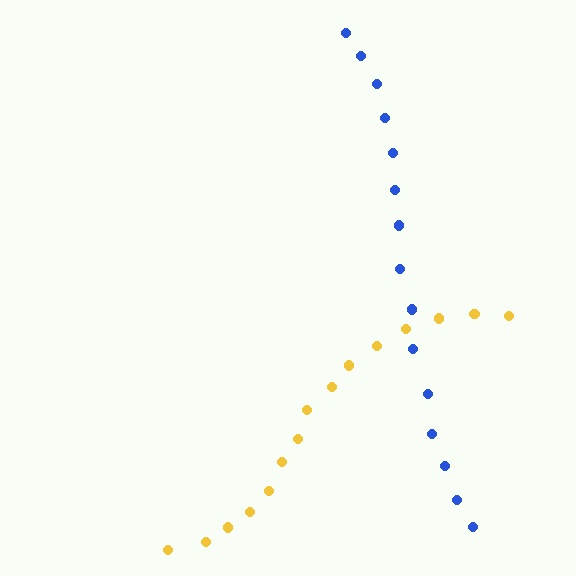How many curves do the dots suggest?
There are 2 distinct paths.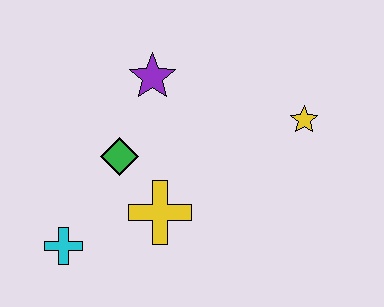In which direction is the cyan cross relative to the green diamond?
The cyan cross is below the green diamond.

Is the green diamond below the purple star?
Yes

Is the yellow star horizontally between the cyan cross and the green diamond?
No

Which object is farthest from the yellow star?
The cyan cross is farthest from the yellow star.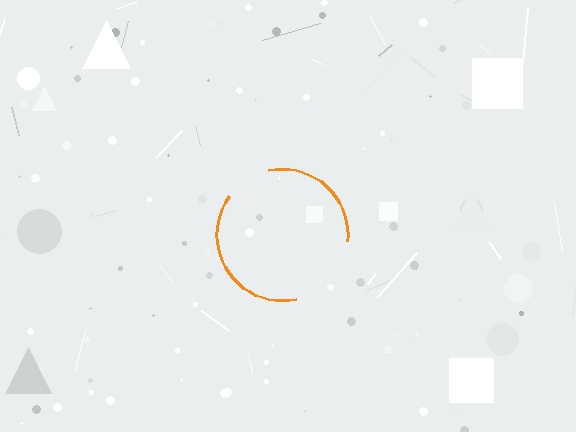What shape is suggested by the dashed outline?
The dashed outline suggests a circle.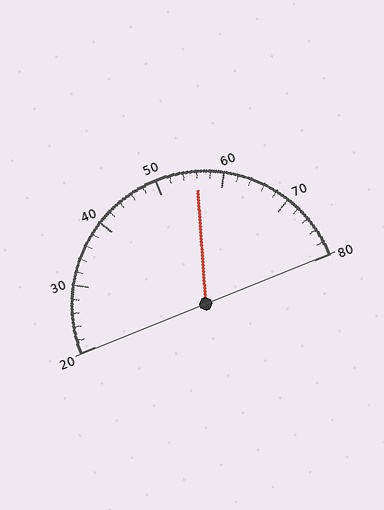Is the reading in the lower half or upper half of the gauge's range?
The reading is in the upper half of the range (20 to 80).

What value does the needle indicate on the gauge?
The needle indicates approximately 56.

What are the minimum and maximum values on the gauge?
The gauge ranges from 20 to 80.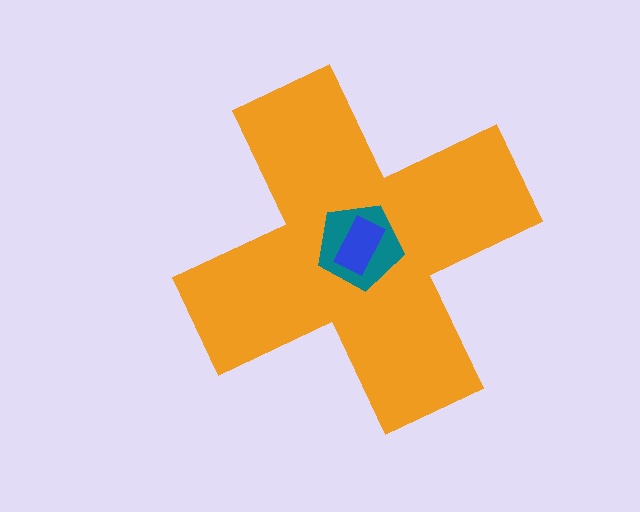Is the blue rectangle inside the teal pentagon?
Yes.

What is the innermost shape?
The blue rectangle.